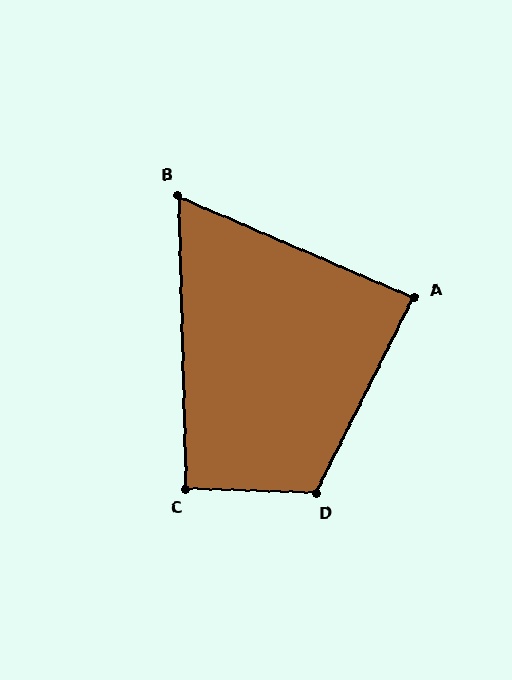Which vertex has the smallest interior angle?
B, at approximately 65 degrees.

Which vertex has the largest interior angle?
D, at approximately 115 degrees.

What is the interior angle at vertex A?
Approximately 87 degrees (approximately right).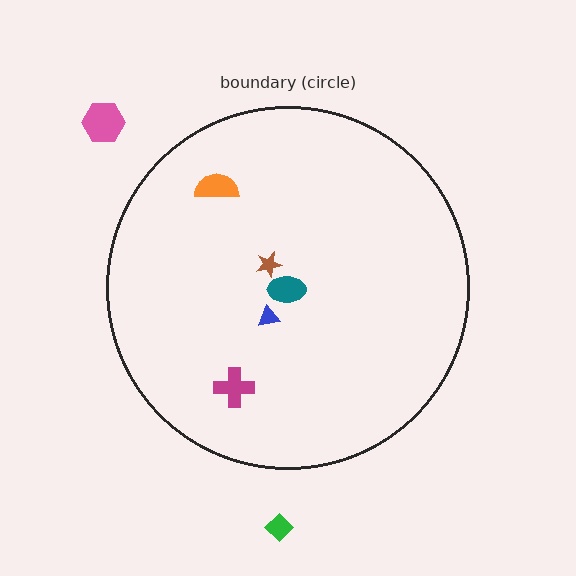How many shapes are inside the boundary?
5 inside, 2 outside.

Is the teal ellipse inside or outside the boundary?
Inside.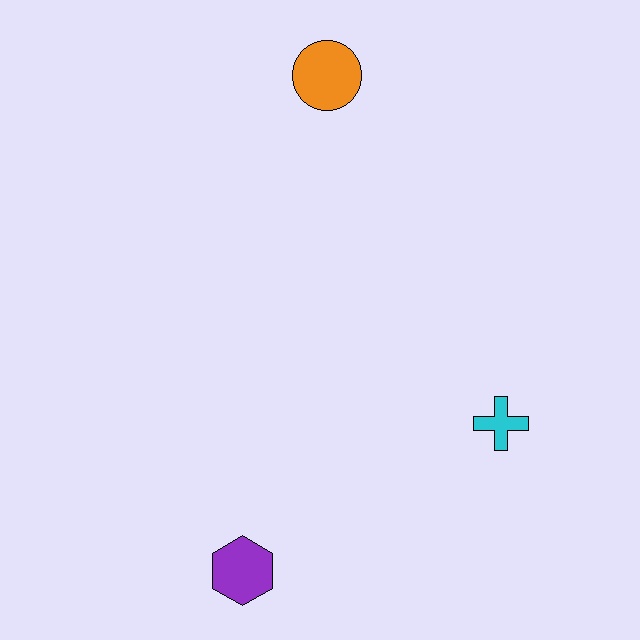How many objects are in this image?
There are 3 objects.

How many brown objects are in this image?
There are no brown objects.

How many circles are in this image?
There is 1 circle.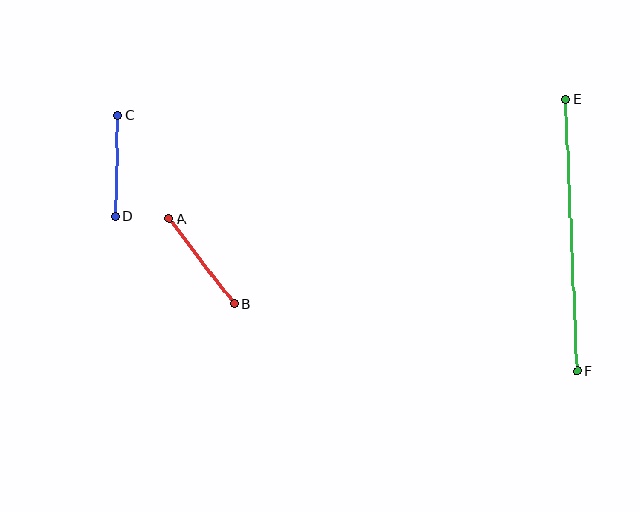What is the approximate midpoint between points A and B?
The midpoint is at approximately (202, 261) pixels.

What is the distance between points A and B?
The distance is approximately 107 pixels.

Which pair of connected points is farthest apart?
Points E and F are farthest apart.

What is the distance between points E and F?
The distance is approximately 272 pixels.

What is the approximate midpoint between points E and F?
The midpoint is at approximately (571, 236) pixels.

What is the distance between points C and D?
The distance is approximately 101 pixels.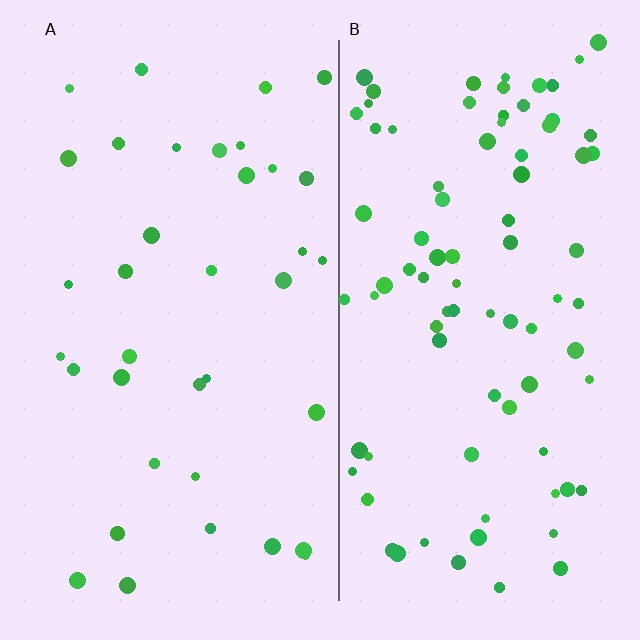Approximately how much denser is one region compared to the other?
Approximately 2.4× — region B over region A.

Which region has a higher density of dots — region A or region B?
B (the right).